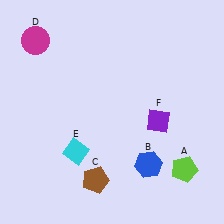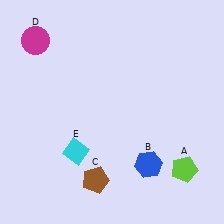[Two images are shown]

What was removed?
The purple diamond (F) was removed in Image 2.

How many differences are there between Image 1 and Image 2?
There is 1 difference between the two images.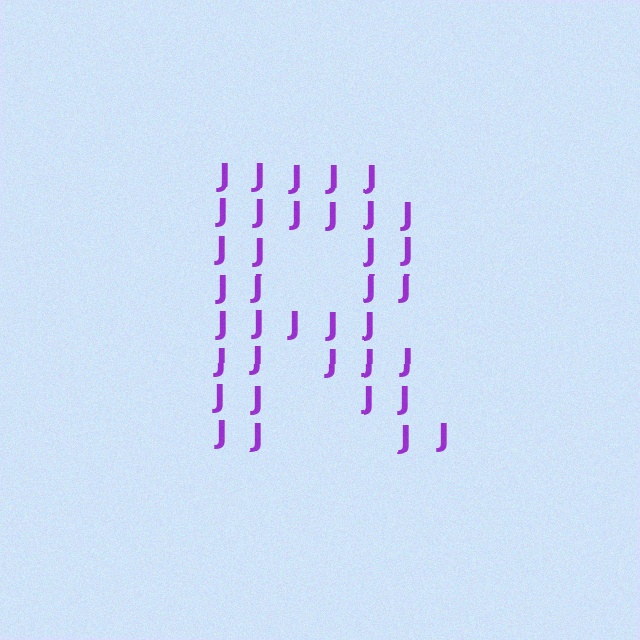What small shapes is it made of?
It is made of small letter J's.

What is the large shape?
The large shape is the letter R.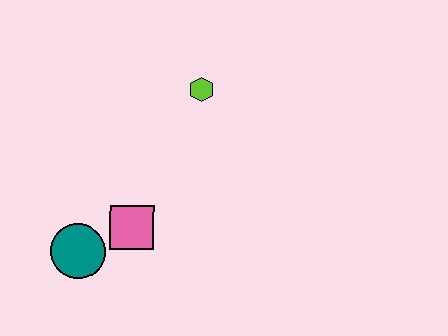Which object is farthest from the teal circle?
The lime hexagon is farthest from the teal circle.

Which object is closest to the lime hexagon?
The pink square is closest to the lime hexagon.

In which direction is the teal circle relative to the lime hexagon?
The teal circle is below the lime hexagon.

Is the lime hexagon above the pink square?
Yes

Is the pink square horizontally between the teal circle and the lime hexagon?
Yes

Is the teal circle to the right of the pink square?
No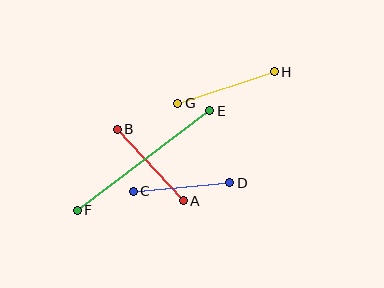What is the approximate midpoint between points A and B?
The midpoint is at approximately (150, 165) pixels.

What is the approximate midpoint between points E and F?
The midpoint is at approximately (143, 161) pixels.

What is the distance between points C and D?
The distance is approximately 97 pixels.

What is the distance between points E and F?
The distance is approximately 166 pixels.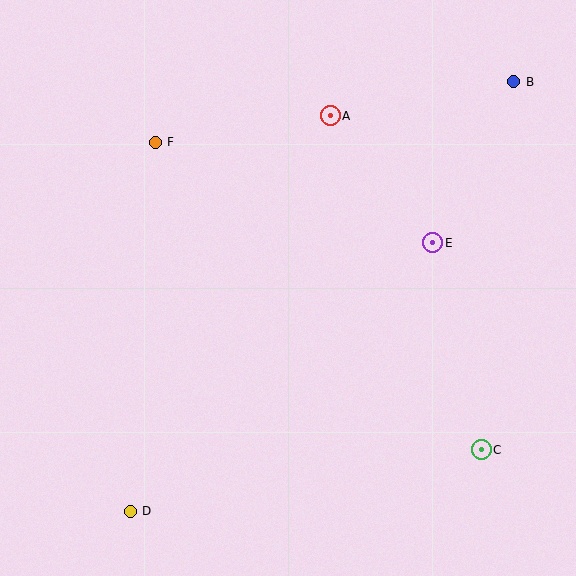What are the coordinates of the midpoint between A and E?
The midpoint between A and E is at (381, 179).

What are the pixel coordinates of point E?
Point E is at (433, 243).